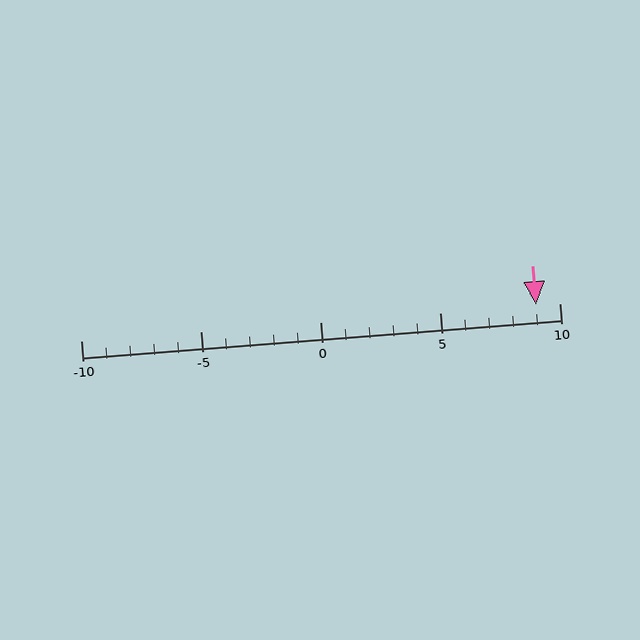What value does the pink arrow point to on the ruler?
The pink arrow points to approximately 9.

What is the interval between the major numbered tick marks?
The major tick marks are spaced 5 units apart.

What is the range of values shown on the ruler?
The ruler shows values from -10 to 10.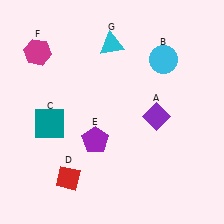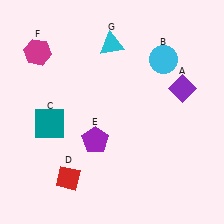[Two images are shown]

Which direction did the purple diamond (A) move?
The purple diamond (A) moved up.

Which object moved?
The purple diamond (A) moved up.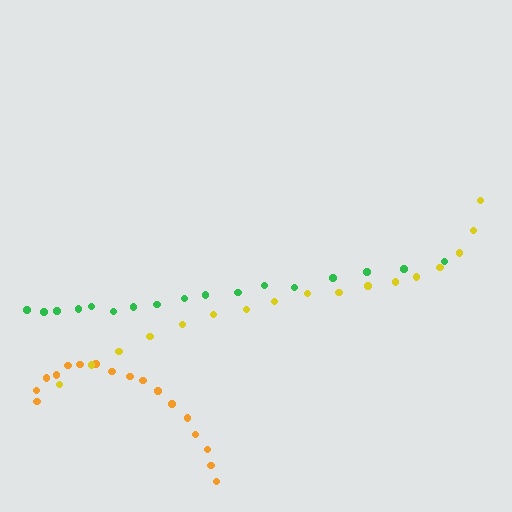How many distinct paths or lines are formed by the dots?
There are 3 distinct paths.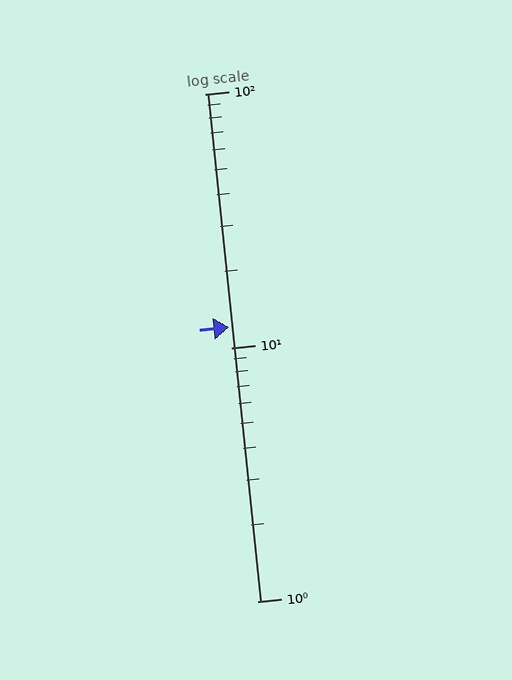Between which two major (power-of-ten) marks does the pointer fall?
The pointer is between 10 and 100.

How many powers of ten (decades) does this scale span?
The scale spans 2 decades, from 1 to 100.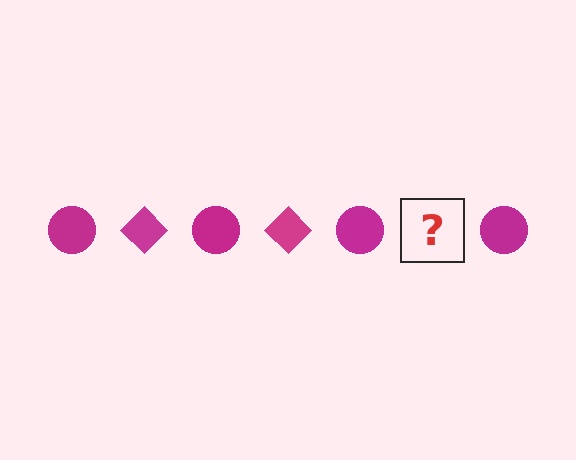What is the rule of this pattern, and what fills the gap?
The rule is that the pattern cycles through circle, diamond shapes in magenta. The gap should be filled with a magenta diamond.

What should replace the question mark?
The question mark should be replaced with a magenta diamond.